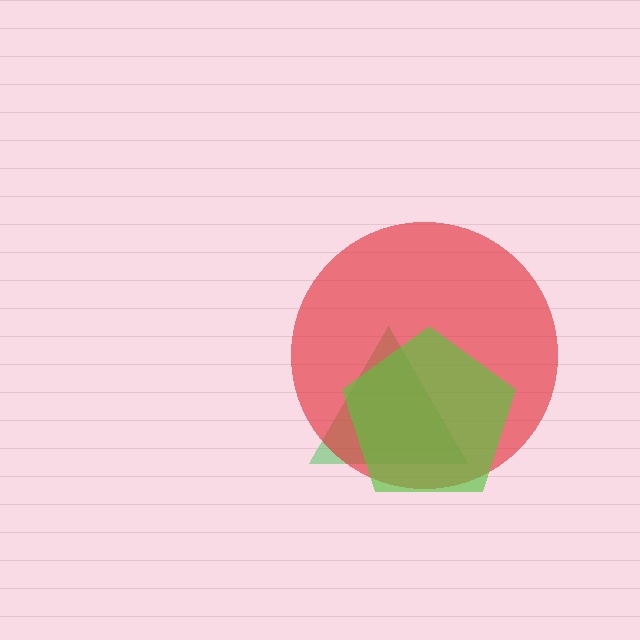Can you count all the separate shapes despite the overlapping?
Yes, there are 3 separate shapes.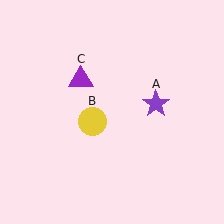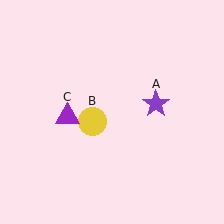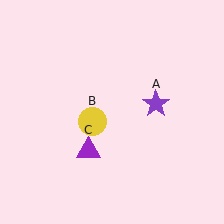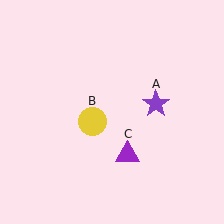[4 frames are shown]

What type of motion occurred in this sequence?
The purple triangle (object C) rotated counterclockwise around the center of the scene.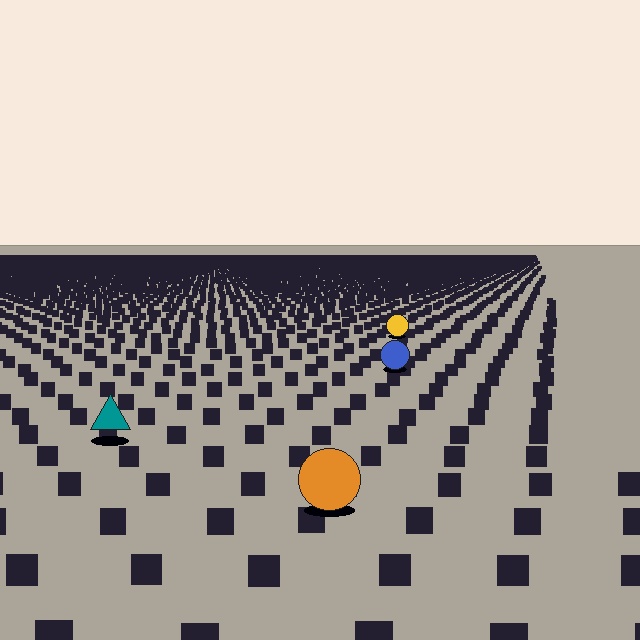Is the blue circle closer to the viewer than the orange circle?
No. The orange circle is closer — you can tell from the texture gradient: the ground texture is coarser near it.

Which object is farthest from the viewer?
The yellow circle is farthest from the viewer. It appears smaller and the ground texture around it is denser.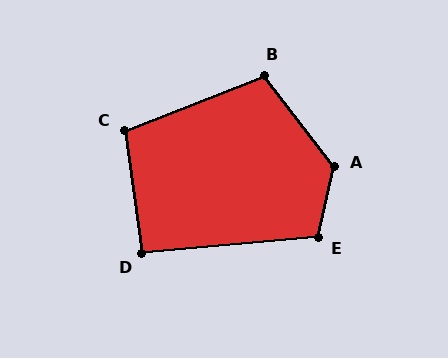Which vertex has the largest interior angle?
A, at approximately 130 degrees.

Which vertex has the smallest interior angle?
D, at approximately 93 degrees.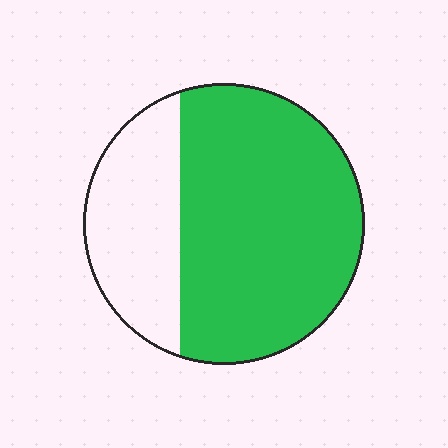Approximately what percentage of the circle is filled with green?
Approximately 70%.